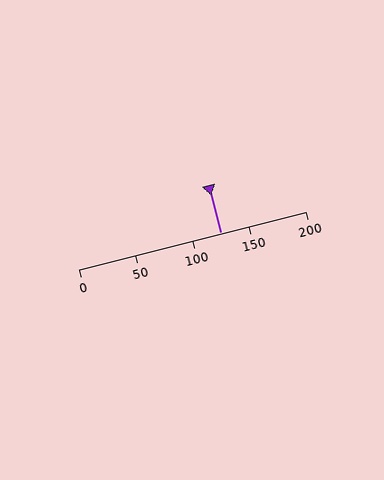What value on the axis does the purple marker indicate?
The marker indicates approximately 125.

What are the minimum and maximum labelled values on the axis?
The axis runs from 0 to 200.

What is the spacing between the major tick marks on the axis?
The major ticks are spaced 50 apart.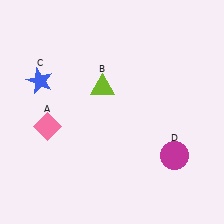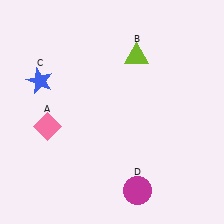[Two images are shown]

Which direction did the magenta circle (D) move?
The magenta circle (D) moved left.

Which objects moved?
The objects that moved are: the lime triangle (B), the magenta circle (D).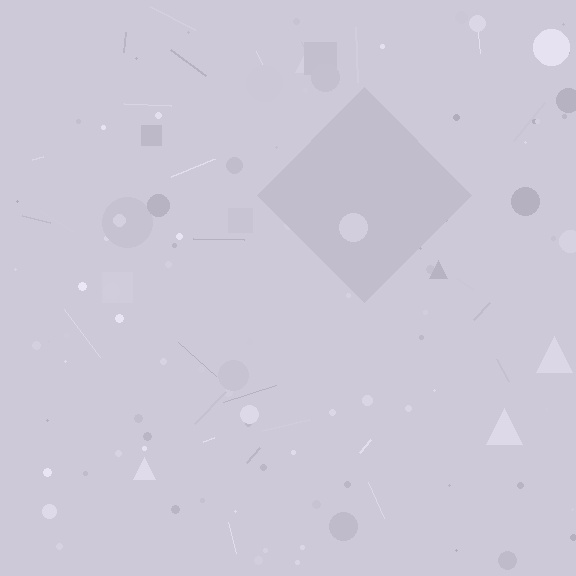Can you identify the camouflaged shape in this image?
The camouflaged shape is a diamond.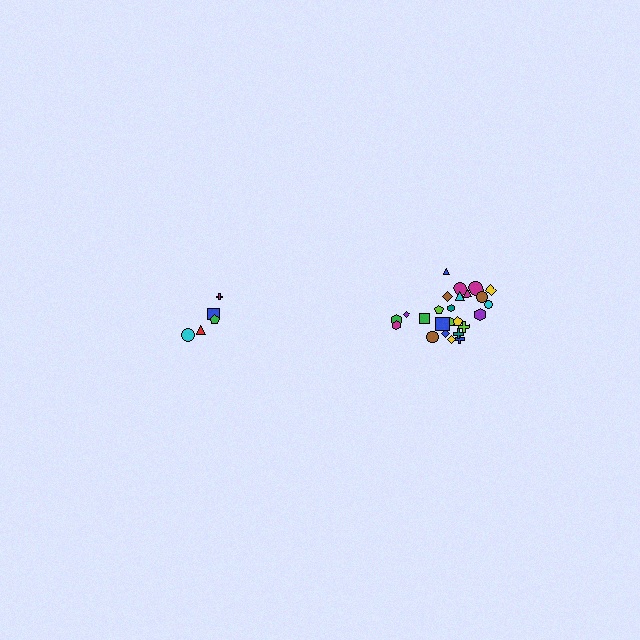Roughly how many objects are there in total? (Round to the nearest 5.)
Roughly 30 objects in total.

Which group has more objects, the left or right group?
The right group.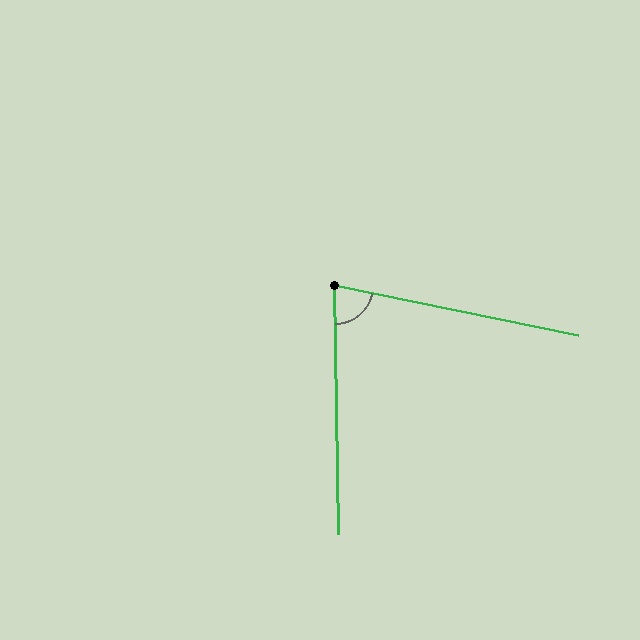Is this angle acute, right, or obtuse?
It is acute.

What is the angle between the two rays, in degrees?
Approximately 78 degrees.